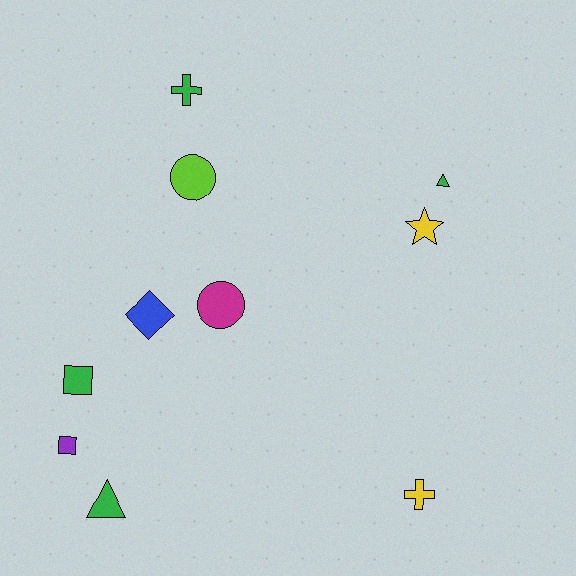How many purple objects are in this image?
There is 1 purple object.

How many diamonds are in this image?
There is 1 diamond.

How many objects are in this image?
There are 10 objects.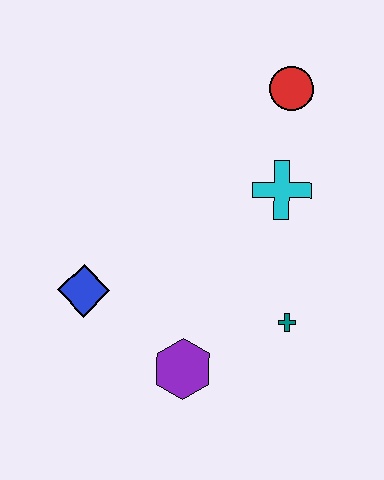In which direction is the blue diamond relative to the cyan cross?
The blue diamond is to the left of the cyan cross.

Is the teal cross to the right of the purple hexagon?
Yes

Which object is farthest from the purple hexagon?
The red circle is farthest from the purple hexagon.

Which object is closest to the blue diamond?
The purple hexagon is closest to the blue diamond.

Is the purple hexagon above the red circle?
No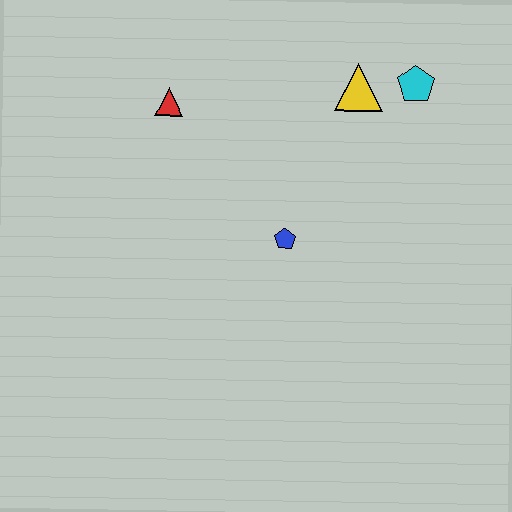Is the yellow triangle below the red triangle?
No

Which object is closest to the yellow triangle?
The cyan pentagon is closest to the yellow triangle.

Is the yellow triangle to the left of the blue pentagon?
No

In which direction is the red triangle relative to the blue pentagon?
The red triangle is above the blue pentagon.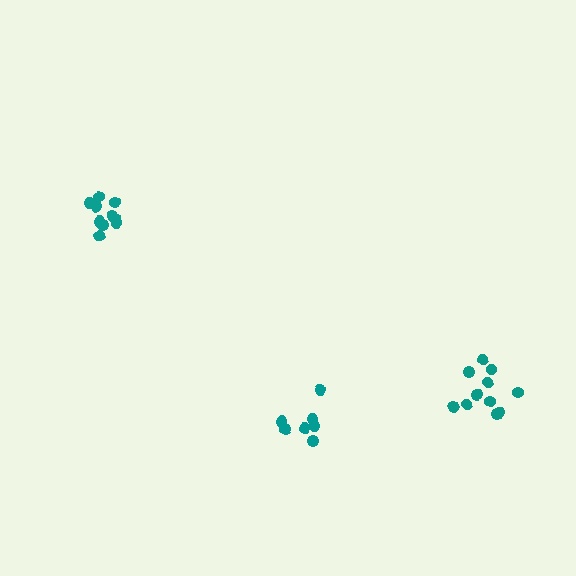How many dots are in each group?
Group 1: 10 dots, Group 2: 11 dots, Group 3: 7 dots (28 total).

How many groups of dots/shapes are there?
There are 3 groups.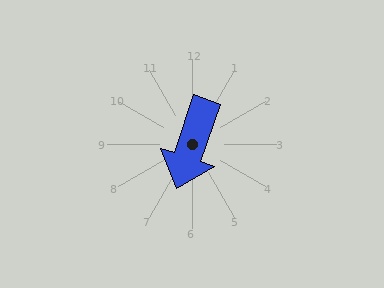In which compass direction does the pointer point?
South.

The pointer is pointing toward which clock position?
Roughly 7 o'clock.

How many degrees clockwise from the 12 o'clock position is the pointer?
Approximately 199 degrees.